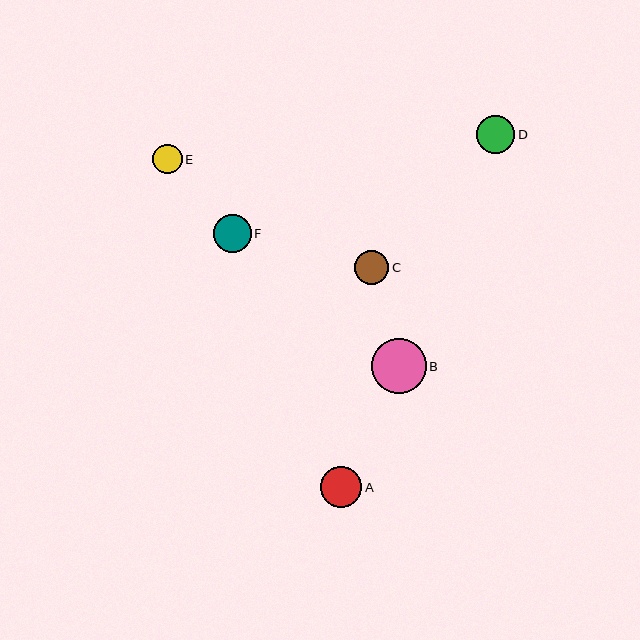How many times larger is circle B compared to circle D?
Circle B is approximately 1.5 times the size of circle D.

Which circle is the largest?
Circle B is the largest with a size of approximately 55 pixels.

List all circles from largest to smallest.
From largest to smallest: B, A, F, D, C, E.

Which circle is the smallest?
Circle E is the smallest with a size of approximately 30 pixels.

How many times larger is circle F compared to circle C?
Circle F is approximately 1.1 times the size of circle C.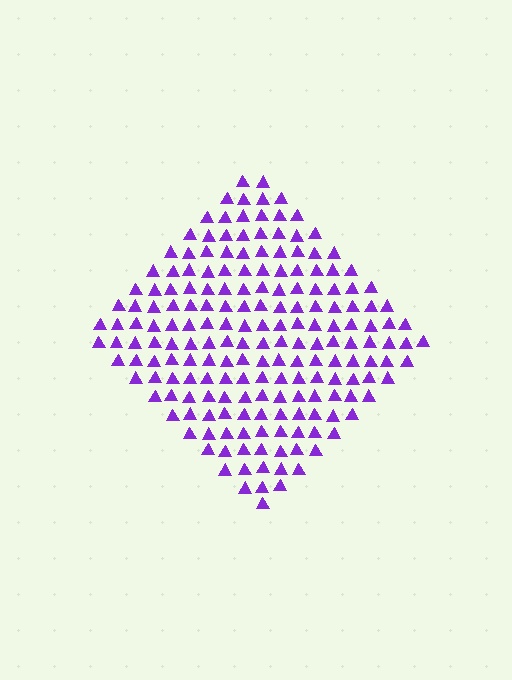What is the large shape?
The large shape is a diamond.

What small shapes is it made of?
It is made of small triangles.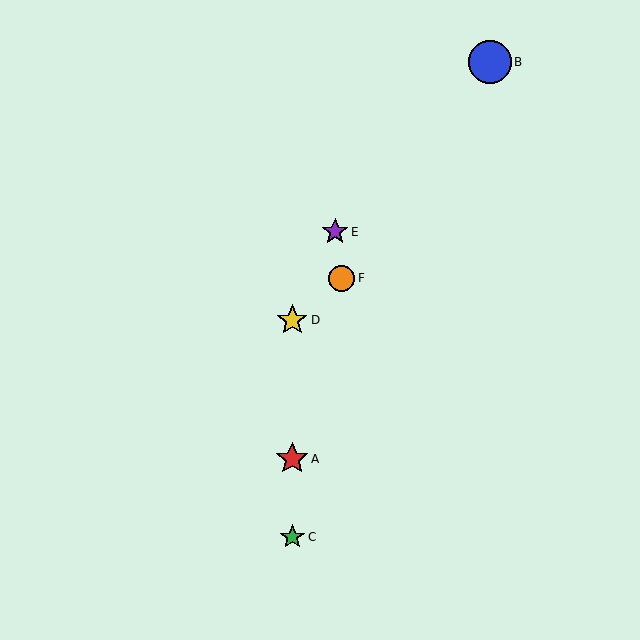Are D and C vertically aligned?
Yes, both are at x≈292.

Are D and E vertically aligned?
No, D is at x≈292 and E is at x≈335.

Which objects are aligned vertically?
Objects A, C, D are aligned vertically.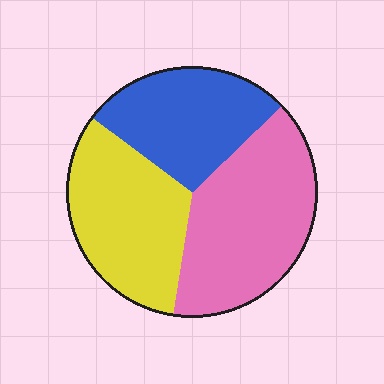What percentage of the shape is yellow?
Yellow covers about 35% of the shape.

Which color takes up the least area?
Blue, at roughly 30%.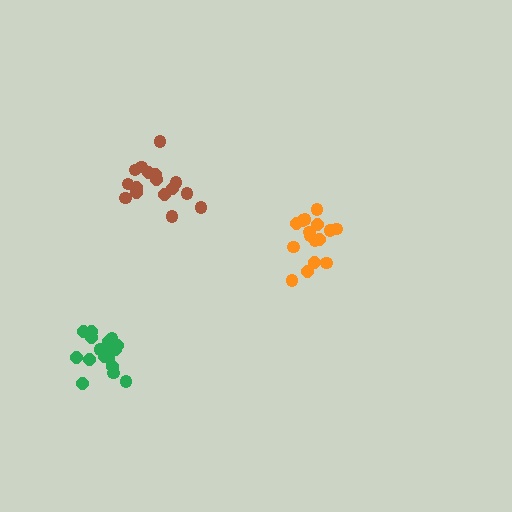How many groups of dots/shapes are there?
There are 3 groups.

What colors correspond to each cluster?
The clusters are colored: orange, brown, green.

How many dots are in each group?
Group 1: 16 dots, Group 2: 16 dots, Group 3: 18 dots (50 total).